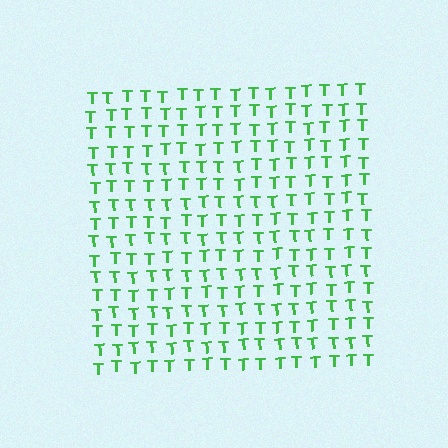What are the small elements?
The small elements are letter T's.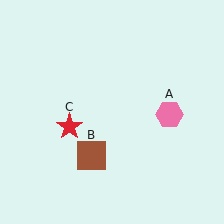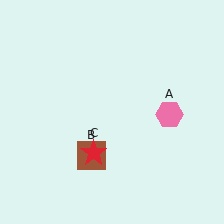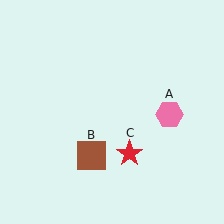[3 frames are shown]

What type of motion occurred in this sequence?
The red star (object C) rotated counterclockwise around the center of the scene.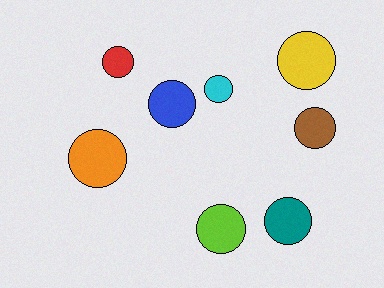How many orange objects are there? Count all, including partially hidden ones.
There is 1 orange object.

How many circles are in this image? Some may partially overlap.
There are 8 circles.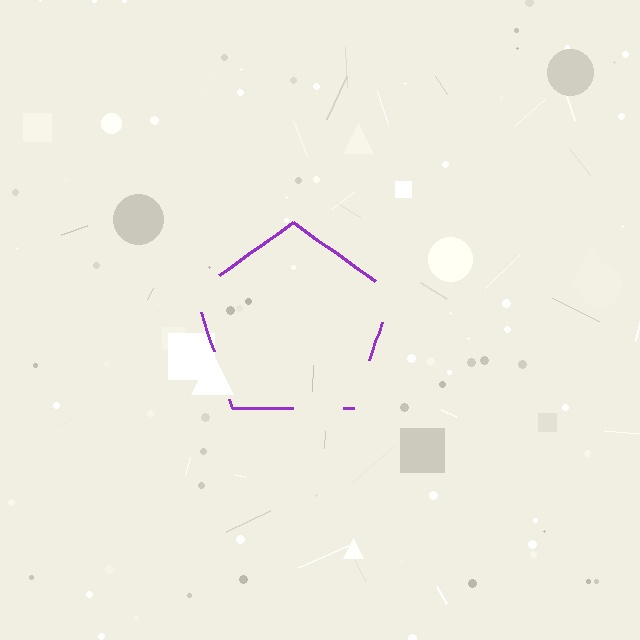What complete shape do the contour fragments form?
The contour fragments form a pentagon.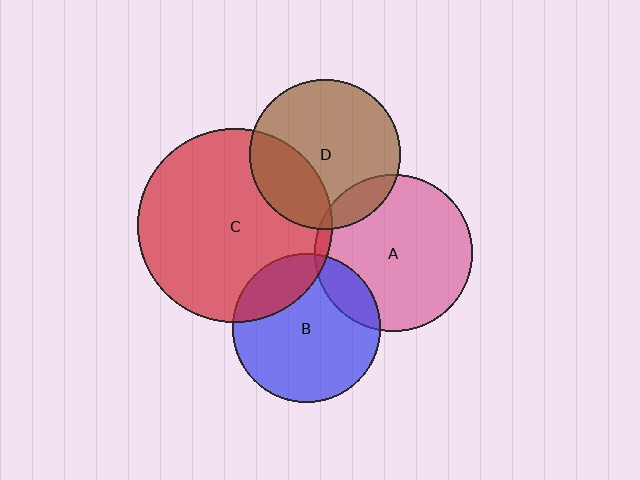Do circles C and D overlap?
Yes.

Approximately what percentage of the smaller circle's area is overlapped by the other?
Approximately 30%.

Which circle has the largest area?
Circle C (red).